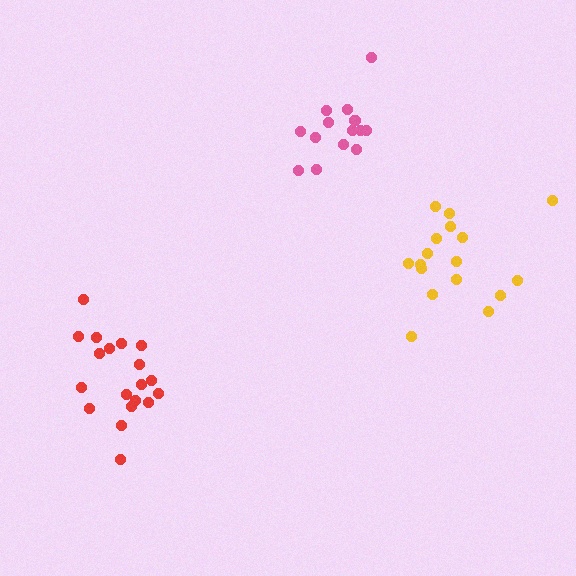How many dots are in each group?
Group 1: 19 dots, Group 2: 17 dots, Group 3: 15 dots (51 total).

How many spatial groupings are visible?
There are 3 spatial groupings.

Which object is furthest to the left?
The red cluster is leftmost.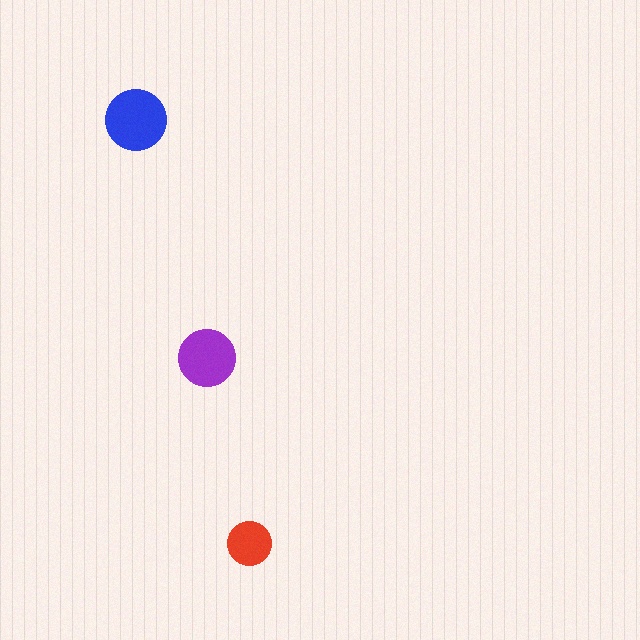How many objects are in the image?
There are 3 objects in the image.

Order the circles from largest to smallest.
the blue one, the purple one, the red one.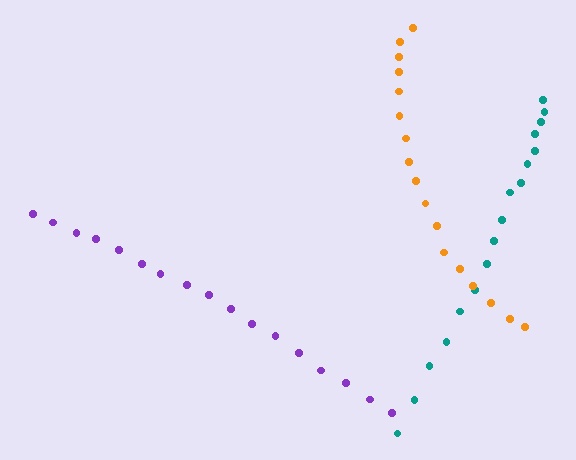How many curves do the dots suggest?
There are 3 distinct paths.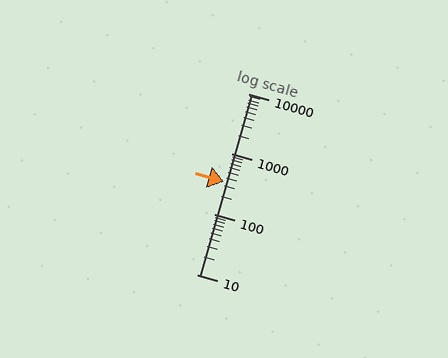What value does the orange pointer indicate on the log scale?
The pointer indicates approximately 350.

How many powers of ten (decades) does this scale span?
The scale spans 3 decades, from 10 to 10000.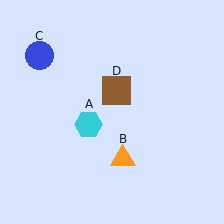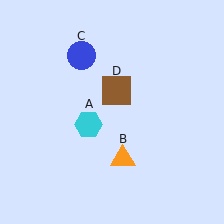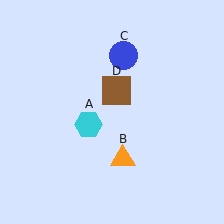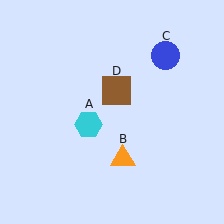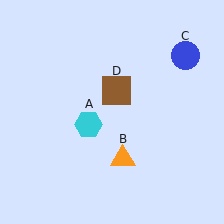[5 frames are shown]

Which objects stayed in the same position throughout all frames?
Cyan hexagon (object A) and orange triangle (object B) and brown square (object D) remained stationary.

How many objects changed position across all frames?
1 object changed position: blue circle (object C).